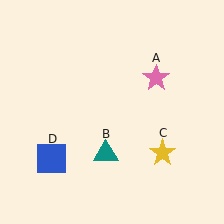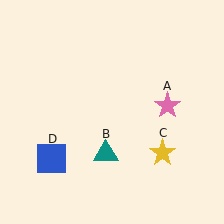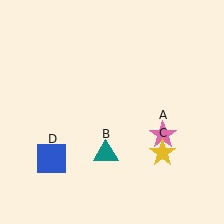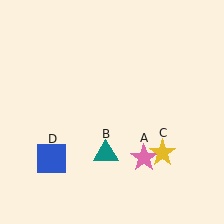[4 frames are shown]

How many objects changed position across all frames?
1 object changed position: pink star (object A).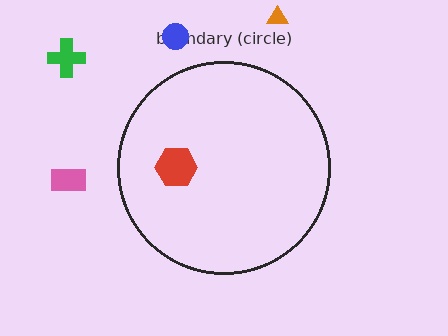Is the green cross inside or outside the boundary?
Outside.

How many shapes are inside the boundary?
1 inside, 4 outside.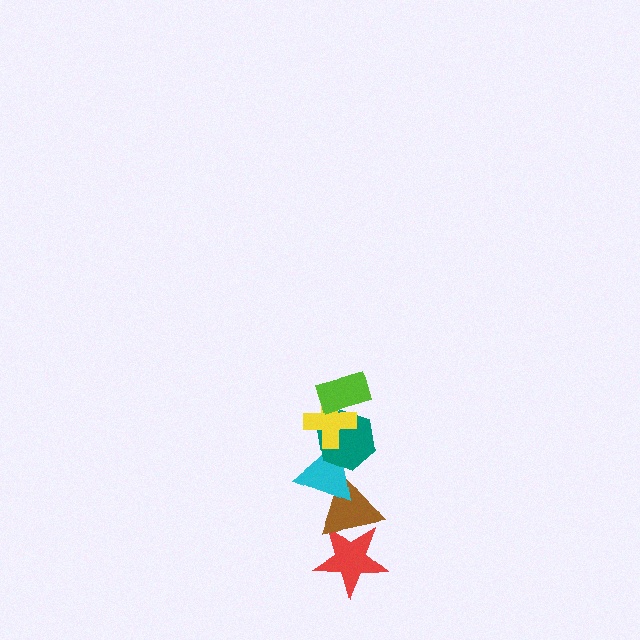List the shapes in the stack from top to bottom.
From top to bottom: the lime rectangle, the yellow cross, the teal hexagon, the cyan triangle, the brown triangle, the red star.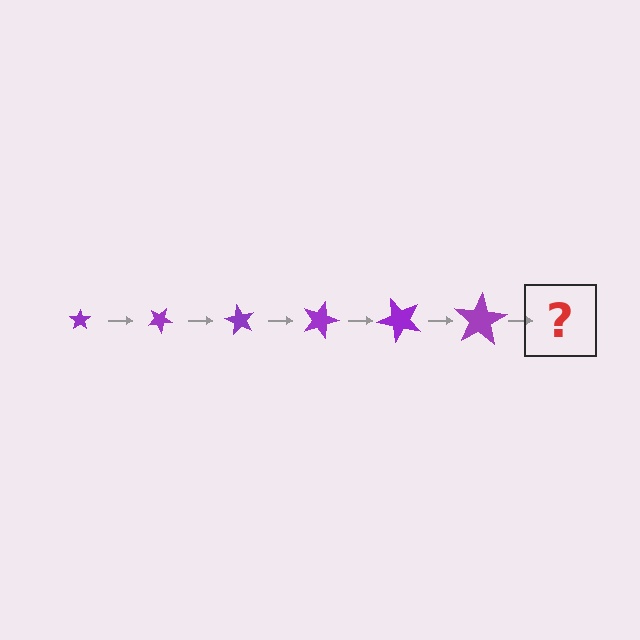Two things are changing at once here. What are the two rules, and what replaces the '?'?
The two rules are that the star grows larger each step and it rotates 30 degrees each step. The '?' should be a star, larger than the previous one and rotated 180 degrees from the start.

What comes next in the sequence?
The next element should be a star, larger than the previous one and rotated 180 degrees from the start.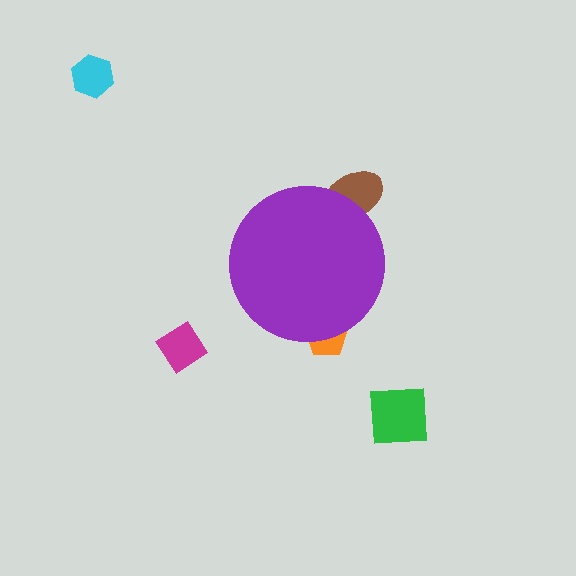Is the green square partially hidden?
No, the green square is fully visible.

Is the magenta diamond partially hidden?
No, the magenta diamond is fully visible.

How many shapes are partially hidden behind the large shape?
2 shapes are partially hidden.